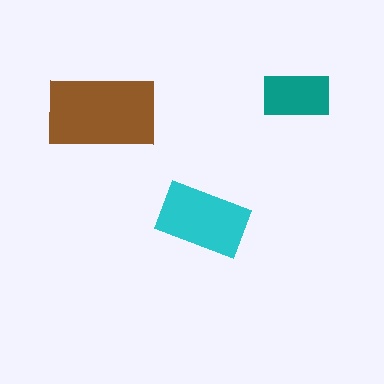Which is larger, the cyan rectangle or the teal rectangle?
The cyan one.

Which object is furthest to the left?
The brown rectangle is leftmost.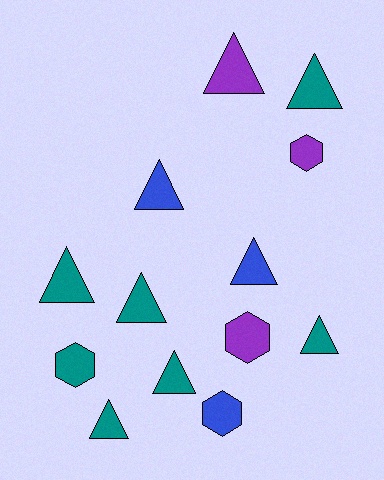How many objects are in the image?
There are 13 objects.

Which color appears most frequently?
Teal, with 7 objects.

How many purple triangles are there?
There is 1 purple triangle.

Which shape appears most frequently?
Triangle, with 9 objects.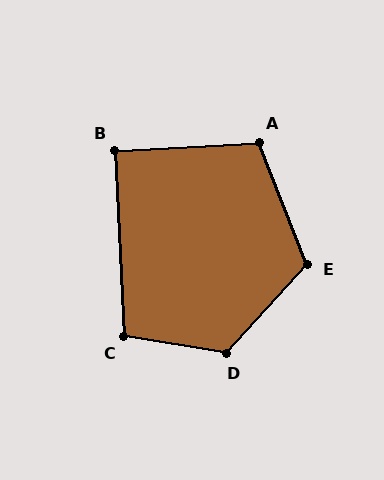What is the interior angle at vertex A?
Approximately 108 degrees (obtuse).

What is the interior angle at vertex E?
Approximately 116 degrees (obtuse).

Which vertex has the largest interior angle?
D, at approximately 123 degrees.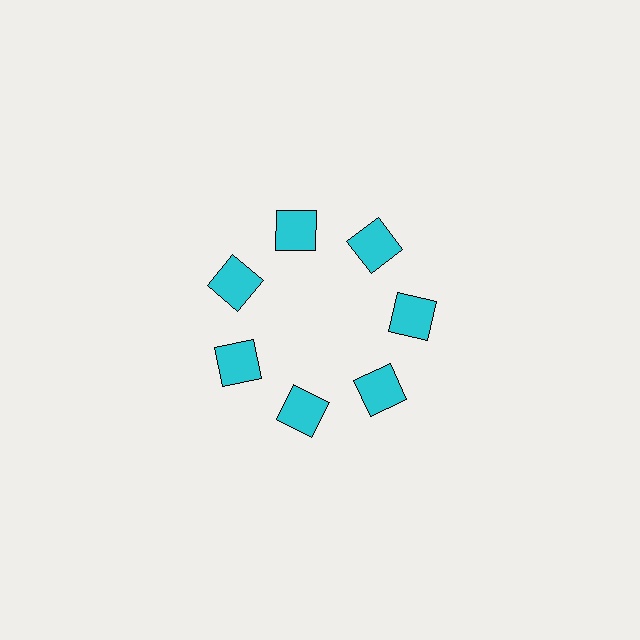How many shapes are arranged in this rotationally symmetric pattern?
There are 7 shapes, arranged in 7 groups of 1.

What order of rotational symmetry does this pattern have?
This pattern has 7-fold rotational symmetry.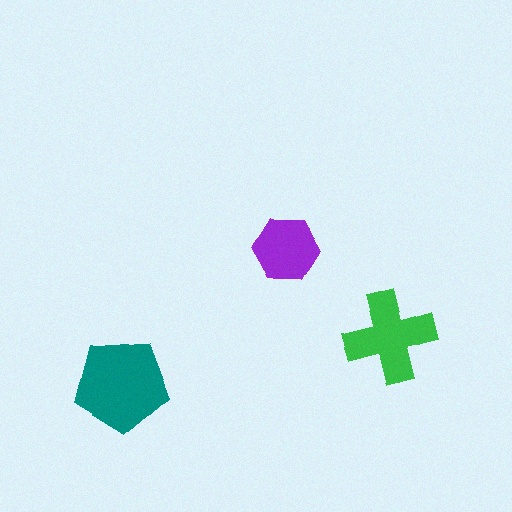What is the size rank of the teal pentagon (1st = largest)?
1st.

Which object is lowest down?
The teal pentagon is bottommost.